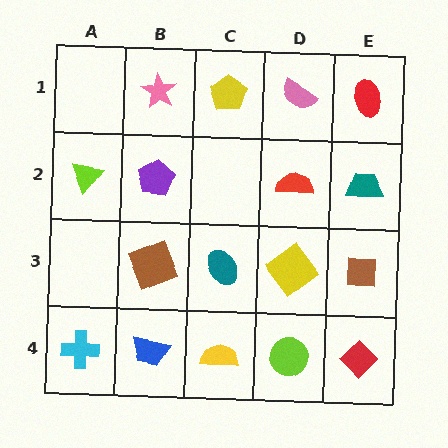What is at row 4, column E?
A red diamond.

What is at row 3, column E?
A brown square.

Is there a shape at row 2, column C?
No, that cell is empty.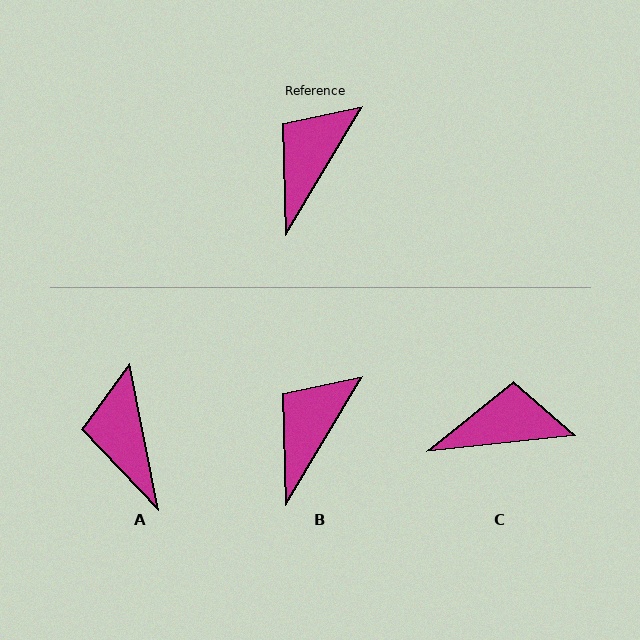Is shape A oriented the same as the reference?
No, it is off by about 42 degrees.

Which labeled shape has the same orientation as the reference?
B.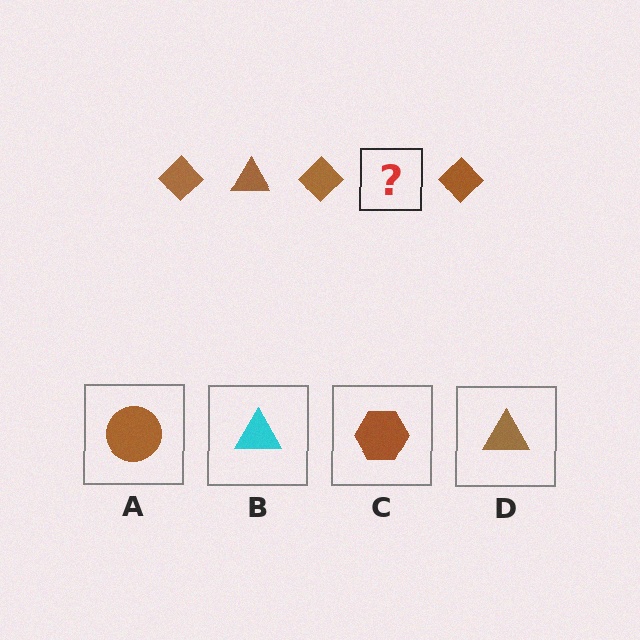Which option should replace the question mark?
Option D.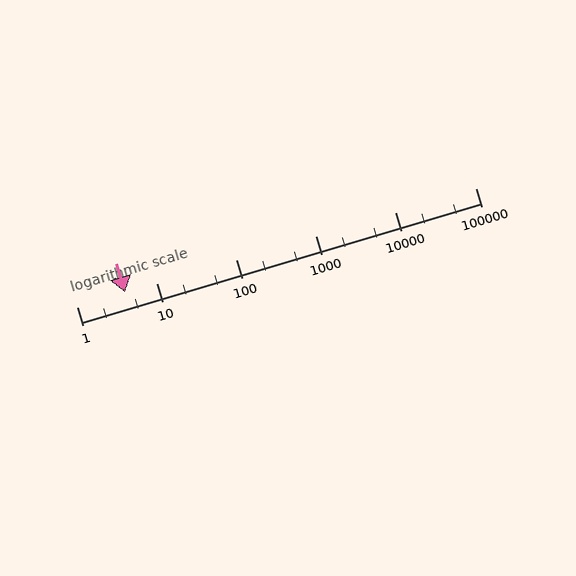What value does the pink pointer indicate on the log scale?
The pointer indicates approximately 4.1.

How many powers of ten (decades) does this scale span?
The scale spans 5 decades, from 1 to 100000.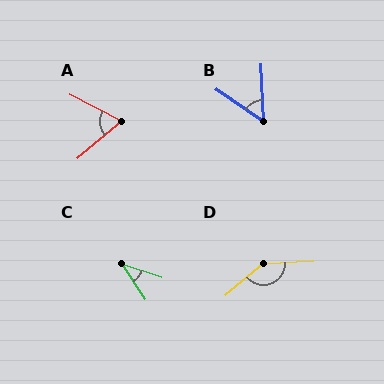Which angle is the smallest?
C, at approximately 38 degrees.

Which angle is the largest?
D, at approximately 143 degrees.